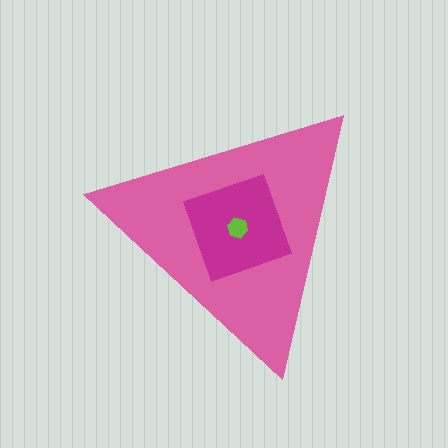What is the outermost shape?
The pink triangle.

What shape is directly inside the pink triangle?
The magenta square.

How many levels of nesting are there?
3.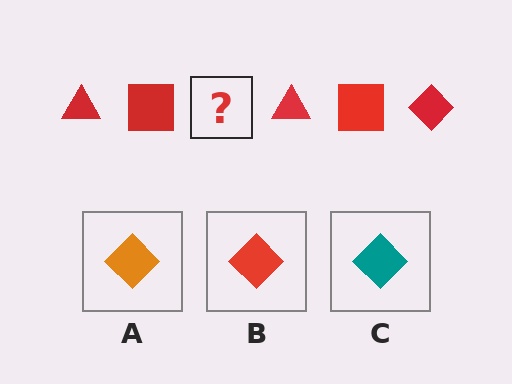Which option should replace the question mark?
Option B.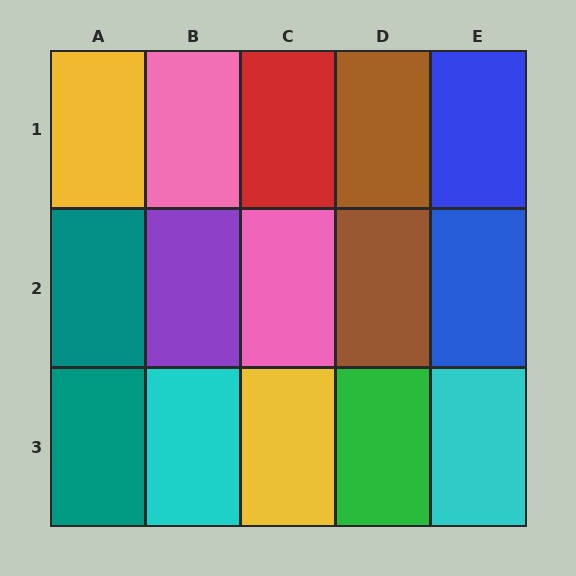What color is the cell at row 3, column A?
Teal.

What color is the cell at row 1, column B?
Pink.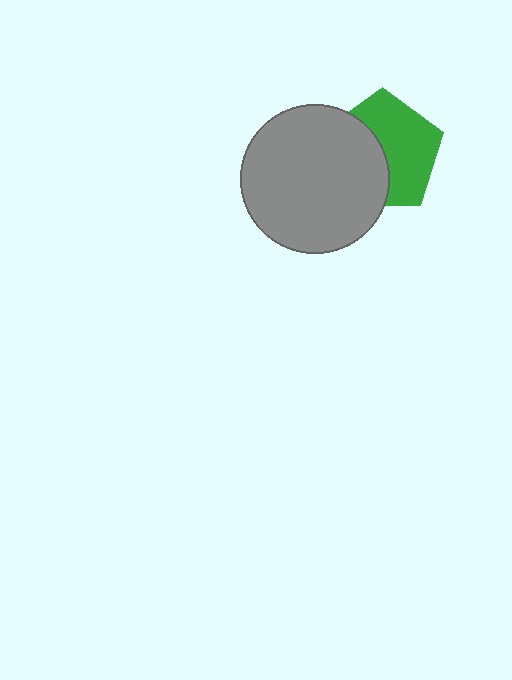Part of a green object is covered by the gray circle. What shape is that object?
It is a pentagon.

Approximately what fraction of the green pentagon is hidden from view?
Roughly 45% of the green pentagon is hidden behind the gray circle.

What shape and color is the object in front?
The object in front is a gray circle.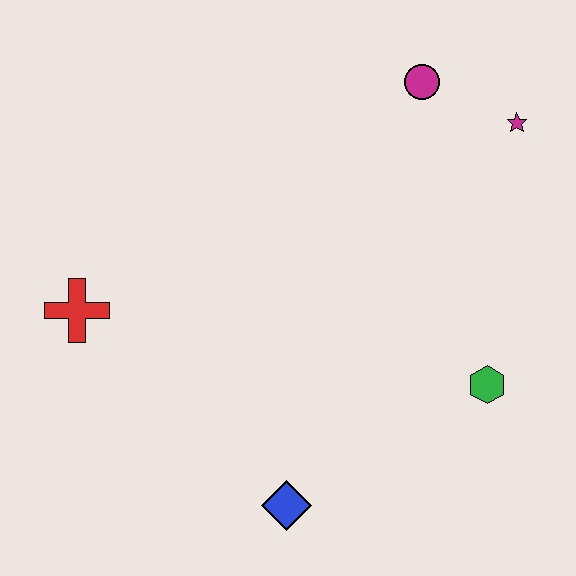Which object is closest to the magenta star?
The magenta circle is closest to the magenta star.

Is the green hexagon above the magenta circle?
No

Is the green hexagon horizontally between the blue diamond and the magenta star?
Yes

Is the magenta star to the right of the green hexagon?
Yes